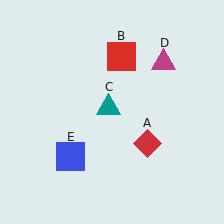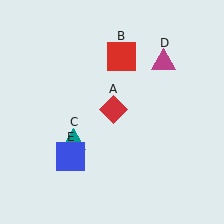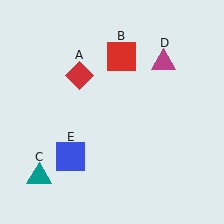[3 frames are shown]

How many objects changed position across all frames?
2 objects changed position: red diamond (object A), teal triangle (object C).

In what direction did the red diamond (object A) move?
The red diamond (object A) moved up and to the left.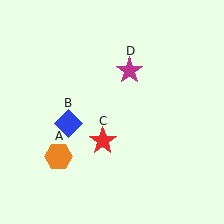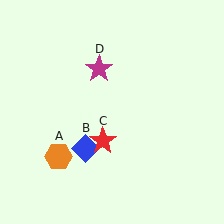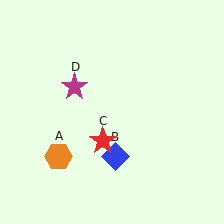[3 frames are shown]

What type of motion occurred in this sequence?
The blue diamond (object B), magenta star (object D) rotated counterclockwise around the center of the scene.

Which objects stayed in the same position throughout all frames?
Orange hexagon (object A) and red star (object C) remained stationary.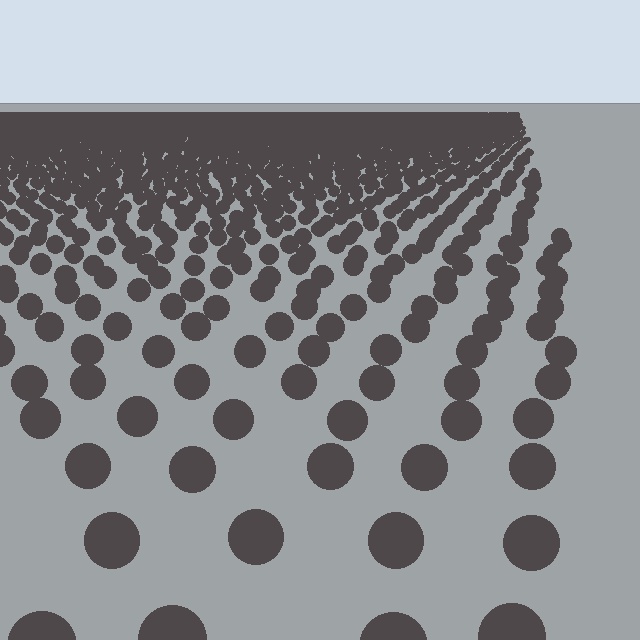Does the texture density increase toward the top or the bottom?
Density increases toward the top.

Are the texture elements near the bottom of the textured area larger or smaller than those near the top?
Larger. Near the bottom, elements are closer to the viewer and appear at a bigger on-screen size.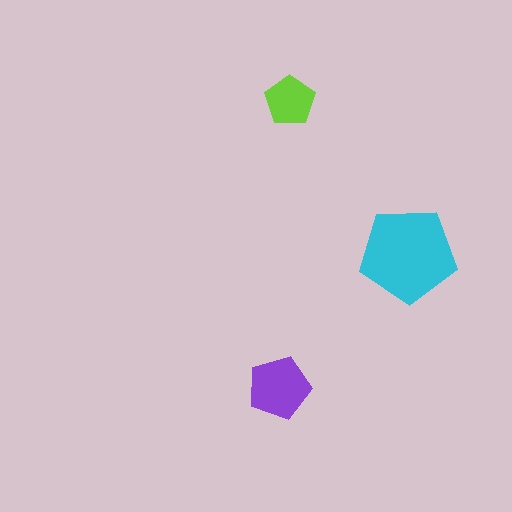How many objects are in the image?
There are 3 objects in the image.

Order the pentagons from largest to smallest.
the cyan one, the purple one, the lime one.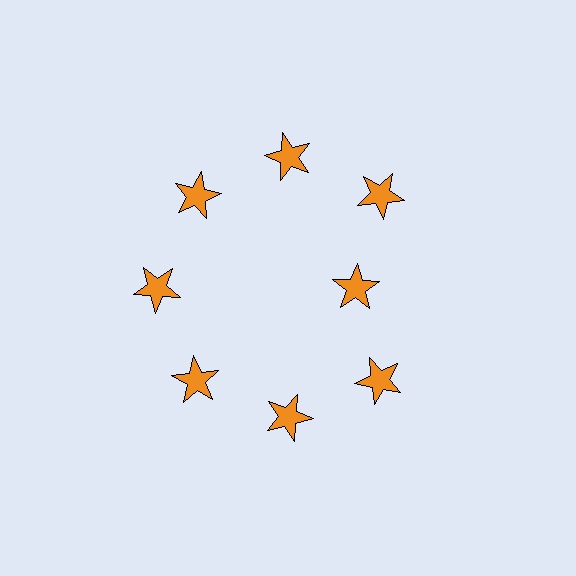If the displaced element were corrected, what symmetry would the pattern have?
It would have 8-fold rotational symmetry — the pattern would map onto itself every 45 degrees.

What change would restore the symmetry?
The symmetry would be restored by moving it outward, back onto the ring so that all 8 stars sit at equal angles and equal distance from the center.